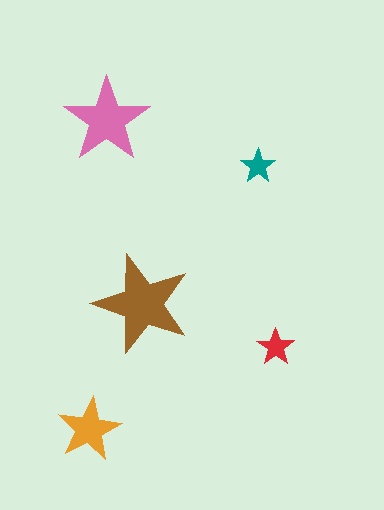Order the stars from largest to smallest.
the brown one, the pink one, the orange one, the red one, the teal one.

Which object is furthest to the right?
The red star is rightmost.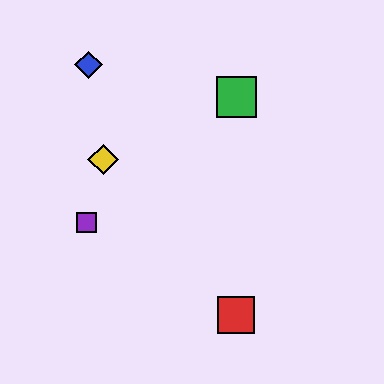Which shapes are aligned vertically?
The red square, the green square are aligned vertically.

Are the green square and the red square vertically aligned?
Yes, both are at x≈236.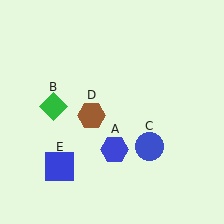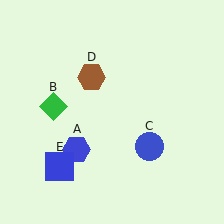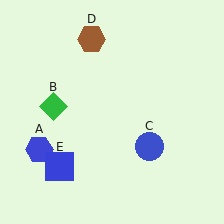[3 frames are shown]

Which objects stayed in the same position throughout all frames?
Green diamond (object B) and blue circle (object C) and blue square (object E) remained stationary.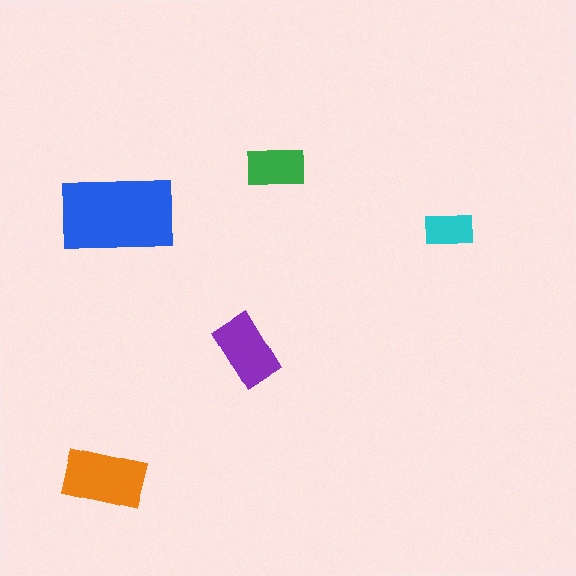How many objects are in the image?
There are 5 objects in the image.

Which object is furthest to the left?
The orange rectangle is leftmost.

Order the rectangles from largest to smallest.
the blue one, the orange one, the purple one, the green one, the cyan one.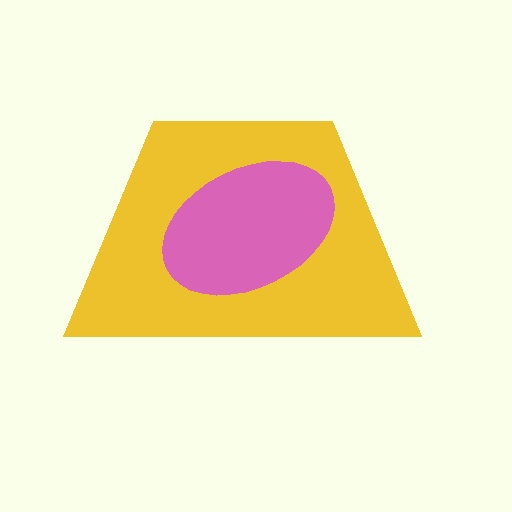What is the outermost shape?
The yellow trapezoid.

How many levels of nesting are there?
2.